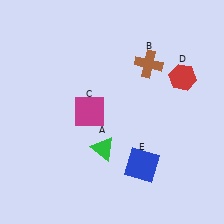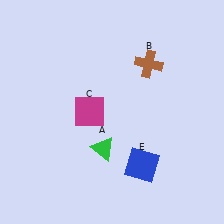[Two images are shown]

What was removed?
The red hexagon (D) was removed in Image 2.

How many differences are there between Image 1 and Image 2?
There is 1 difference between the two images.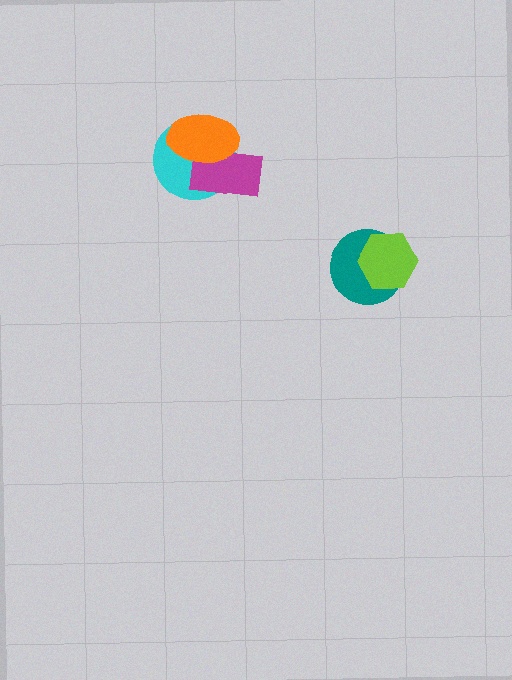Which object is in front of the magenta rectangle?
The orange ellipse is in front of the magenta rectangle.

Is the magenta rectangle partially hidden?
Yes, it is partially covered by another shape.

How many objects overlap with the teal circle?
1 object overlaps with the teal circle.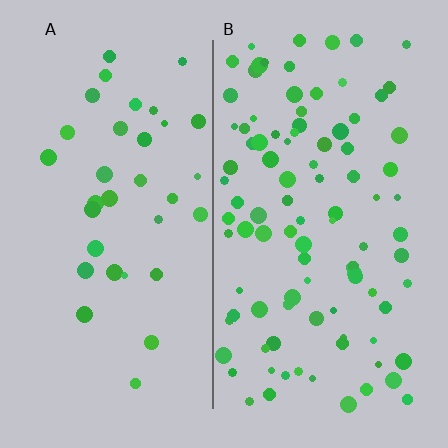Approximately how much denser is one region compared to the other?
Approximately 2.8× — region B over region A.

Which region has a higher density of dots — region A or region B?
B (the right).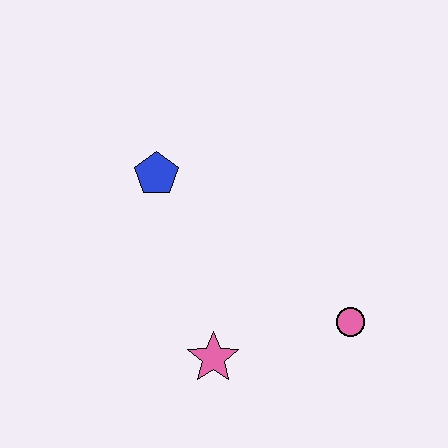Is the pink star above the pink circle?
No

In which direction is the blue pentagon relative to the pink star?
The blue pentagon is above the pink star.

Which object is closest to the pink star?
The pink circle is closest to the pink star.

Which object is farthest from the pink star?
The blue pentagon is farthest from the pink star.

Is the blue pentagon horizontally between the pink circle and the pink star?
No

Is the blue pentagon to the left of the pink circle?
Yes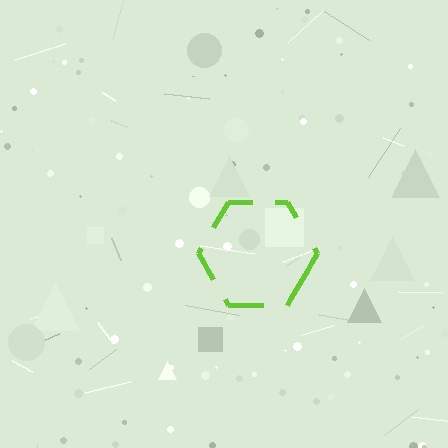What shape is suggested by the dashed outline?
The dashed outline suggests a hexagon.